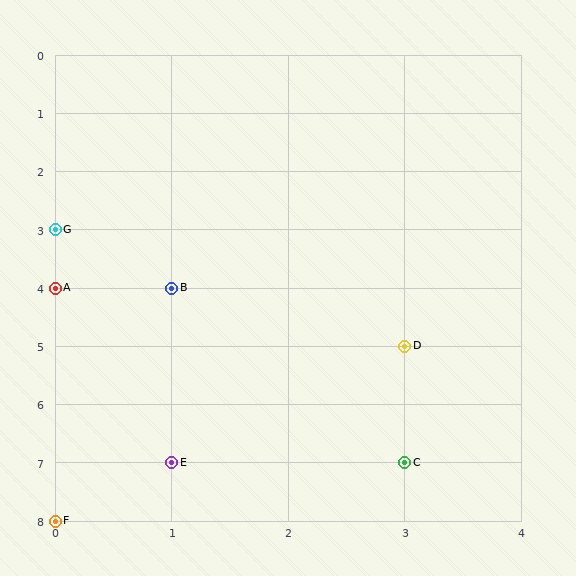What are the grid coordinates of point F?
Point F is at grid coordinates (0, 8).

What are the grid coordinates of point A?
Point A is at grid coordinates (0, 4).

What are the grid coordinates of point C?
Point C is at grid coordinates (3, 7).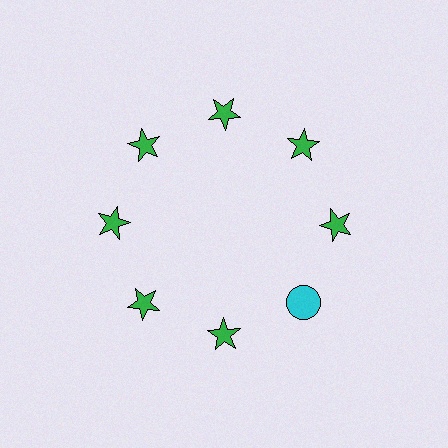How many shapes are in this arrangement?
There are 8 shapes arranged in a ring pattern.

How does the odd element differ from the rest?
It differs in both color (cyan instead of green) and shape (circle instead of star).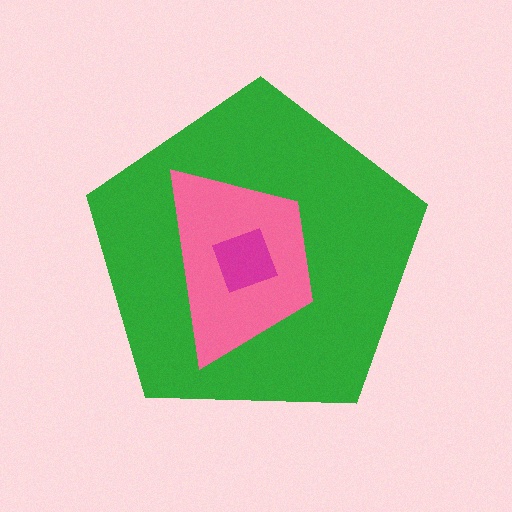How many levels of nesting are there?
3.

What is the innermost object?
The magenta square.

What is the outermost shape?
The green pentagon.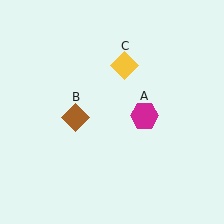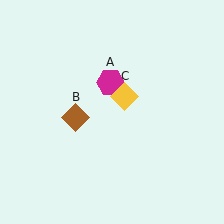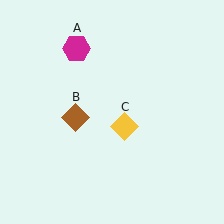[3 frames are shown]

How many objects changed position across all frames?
2 objects changed position: magenta hexagon (object A), yellow diamond (object C).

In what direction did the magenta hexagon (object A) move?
The magenta hexagon (object A) moved up and to the left.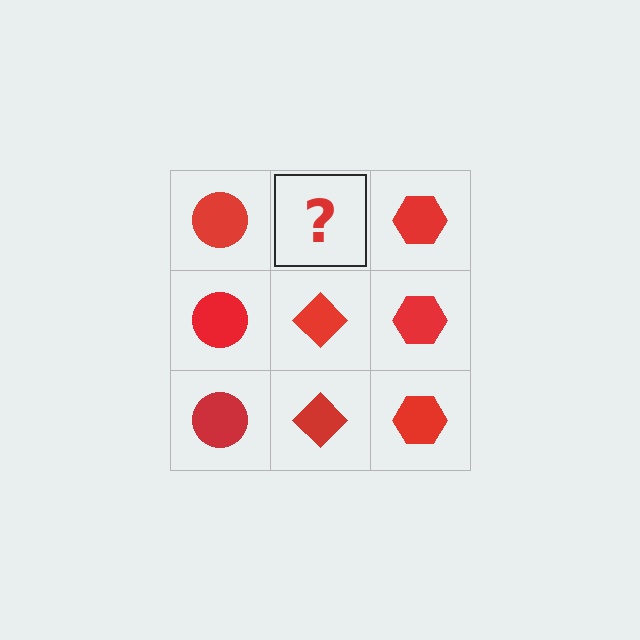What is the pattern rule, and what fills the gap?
The rule is that each column has a consistent shape. The gap should be filled with a red diamond.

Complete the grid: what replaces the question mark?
The question mark should be replaced with a red diamond.